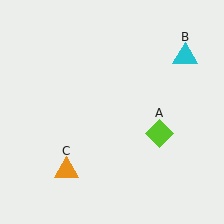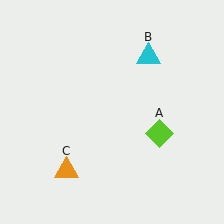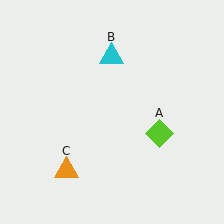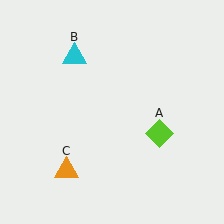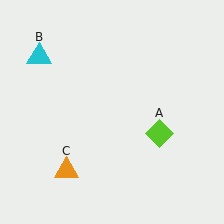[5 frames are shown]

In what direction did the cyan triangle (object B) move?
The cyan triangle (object B) moved left.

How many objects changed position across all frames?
1 object changed position: cyan triangle (object B).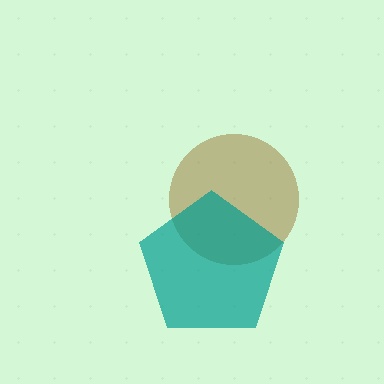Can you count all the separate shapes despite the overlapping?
Yes, there are 2 separate shapes.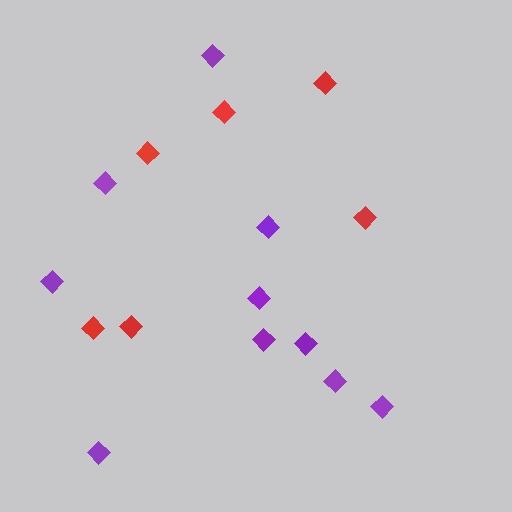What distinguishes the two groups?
There are 2 groups: one group of red diamonds (6) and one group of purple diamonds (10).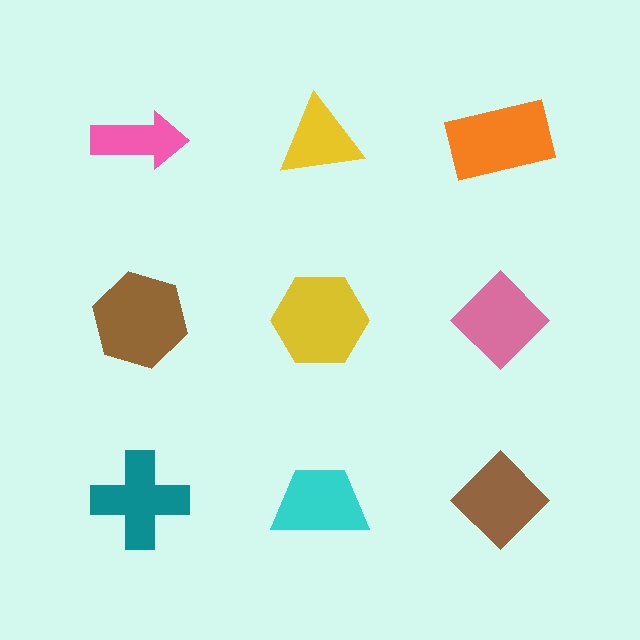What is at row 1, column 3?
An orange rectangle.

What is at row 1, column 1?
A pink arrow.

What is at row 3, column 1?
A teal cross.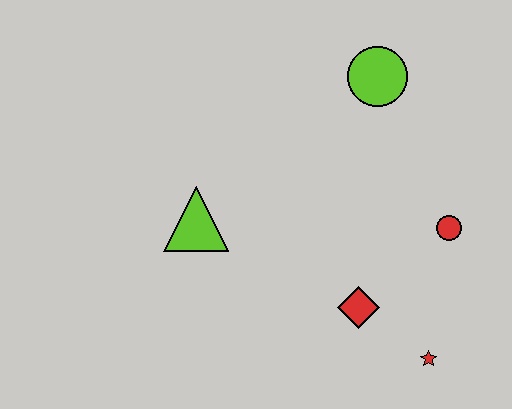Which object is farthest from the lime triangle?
The red star is farthest from the lime triangle.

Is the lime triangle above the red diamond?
Yes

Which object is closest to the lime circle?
The red circle is closest to the lime circle.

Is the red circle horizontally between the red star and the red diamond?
No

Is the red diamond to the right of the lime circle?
No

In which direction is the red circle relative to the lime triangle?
The red circle is to the right of the lime triangle.